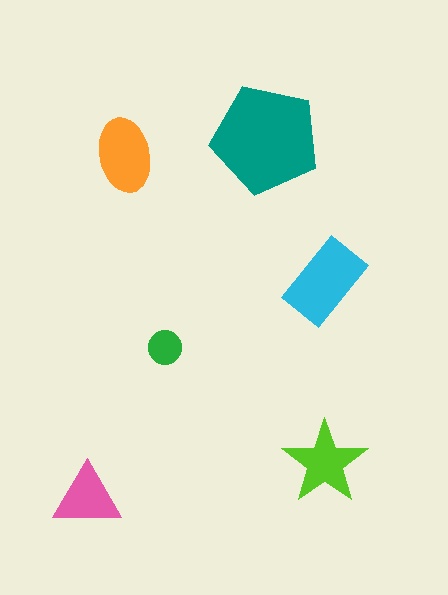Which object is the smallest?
The green circle.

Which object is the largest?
The teal pentagon.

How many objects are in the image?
There are 6 objects in the image.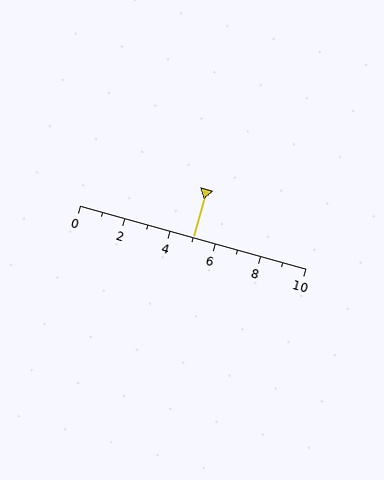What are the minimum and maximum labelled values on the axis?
The axis runs from 0 to 10.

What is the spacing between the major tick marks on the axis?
The major ticks are spaced 2 apart.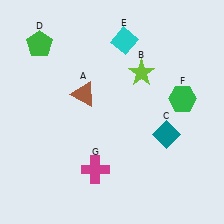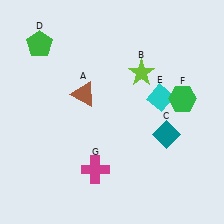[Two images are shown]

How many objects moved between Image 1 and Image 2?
1 object moved between the two images.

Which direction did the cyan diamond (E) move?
The cyan diamond (E) moved down.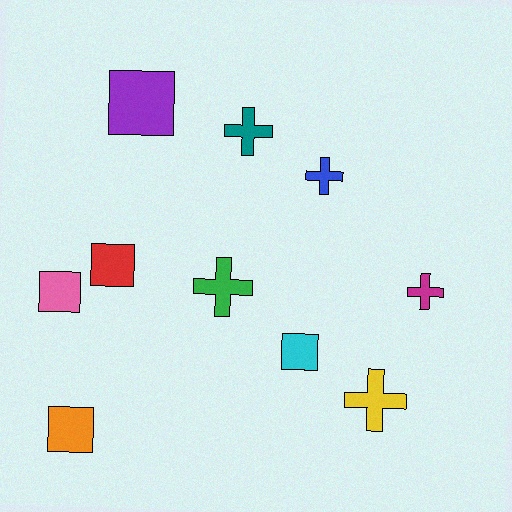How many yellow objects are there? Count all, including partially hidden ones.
There is 1 yellow object.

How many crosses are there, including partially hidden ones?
There are 5 crosses.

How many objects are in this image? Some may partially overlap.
There are 10 objects.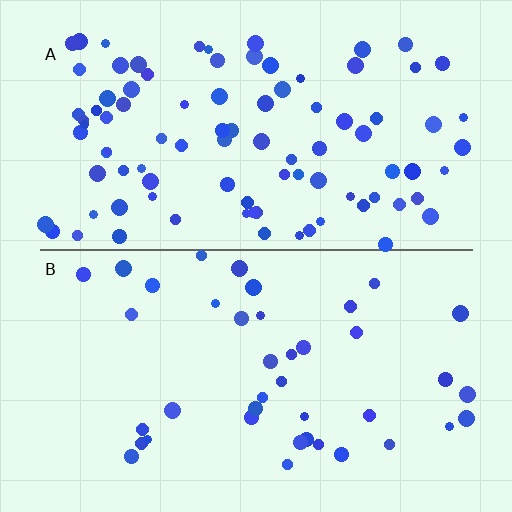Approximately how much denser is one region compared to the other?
Approximately 2.3× — region A over region B.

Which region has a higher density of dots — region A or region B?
A (the top).